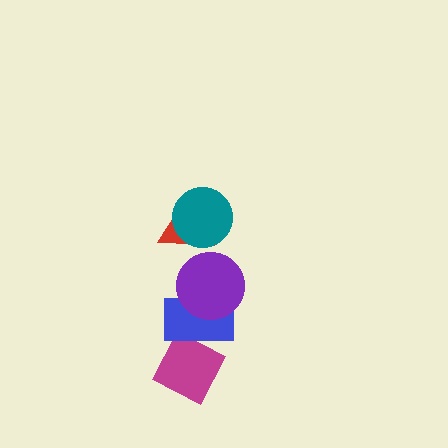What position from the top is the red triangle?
The red triangle is 2nd from the top.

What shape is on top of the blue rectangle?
The purple circle is on top of the blue rectangle.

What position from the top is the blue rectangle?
The blue rectangle is 4th from the top.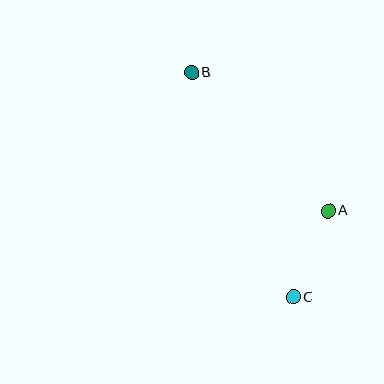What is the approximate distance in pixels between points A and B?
The distance between A and B is approximately 194 pixels.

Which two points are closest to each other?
Points A and C are closest to each other.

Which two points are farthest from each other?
Points B and C are farthest from each other.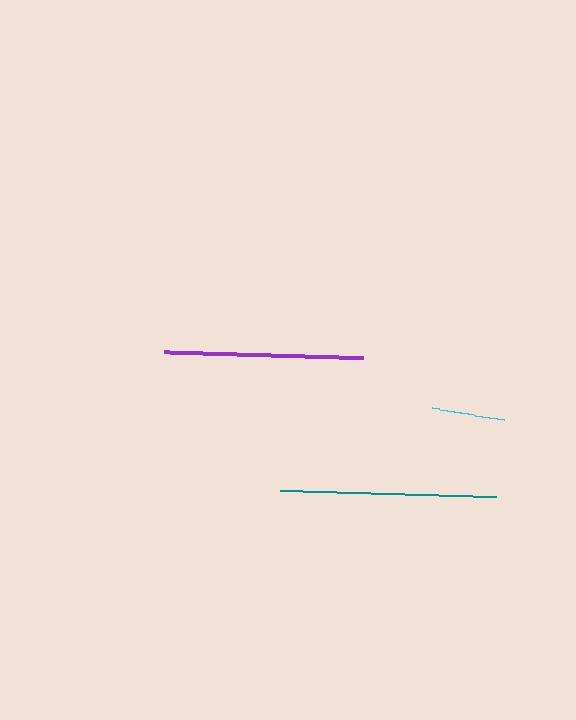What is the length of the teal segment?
The teal segment is approximately 216 pixels long.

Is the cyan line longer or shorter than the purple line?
The purple line is longer than the cyan line.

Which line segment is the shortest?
The cyan line is the shortest at approximately 73 pixels.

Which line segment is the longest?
The teal line is the longest at approximately 216 pixels.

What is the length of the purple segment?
The purple segment is approximately 199 pixels long.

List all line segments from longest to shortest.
From longest to shortest: teal, purple, cyan.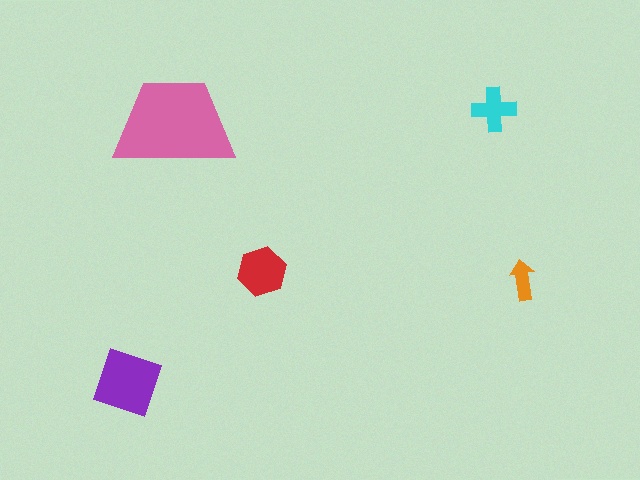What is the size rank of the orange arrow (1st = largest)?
5th.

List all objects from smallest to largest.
The orange arrow, the cyan cross, the red hexagon, the purple square, the pink trapezoid.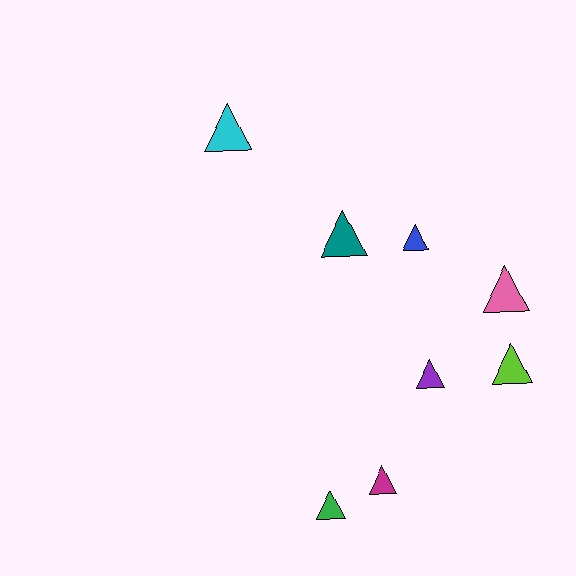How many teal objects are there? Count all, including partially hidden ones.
There is 1 teal object.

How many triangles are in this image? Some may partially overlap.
There are 8 triangles.